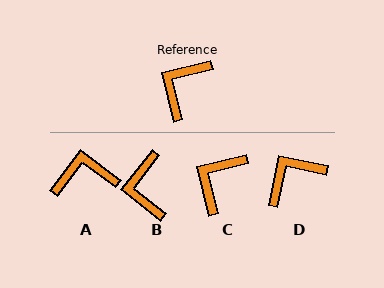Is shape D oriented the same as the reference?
No, it is off by about 26 degrees.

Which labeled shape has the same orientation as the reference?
C.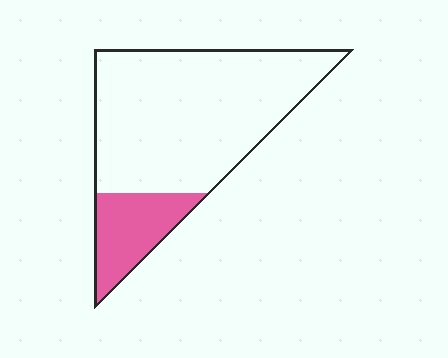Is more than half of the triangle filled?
No.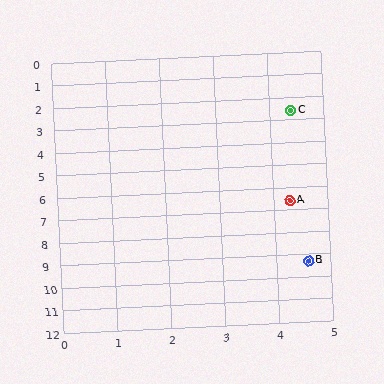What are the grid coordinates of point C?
Point C is at approximately (4.4, 2.6).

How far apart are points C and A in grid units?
Points C and A are about 4.0 grid units apart.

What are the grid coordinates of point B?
Point B is at approximately (4.6, 9.3).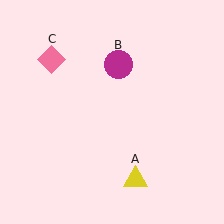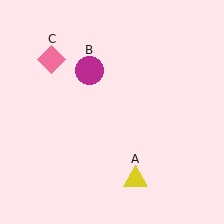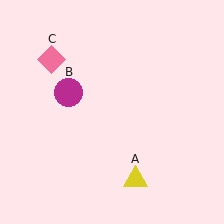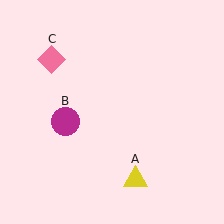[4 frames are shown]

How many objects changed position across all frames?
1 object changed position: magenta circle (object B).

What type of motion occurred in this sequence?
The magenta circle (object B) rotated counterclockwise around the center of the scene.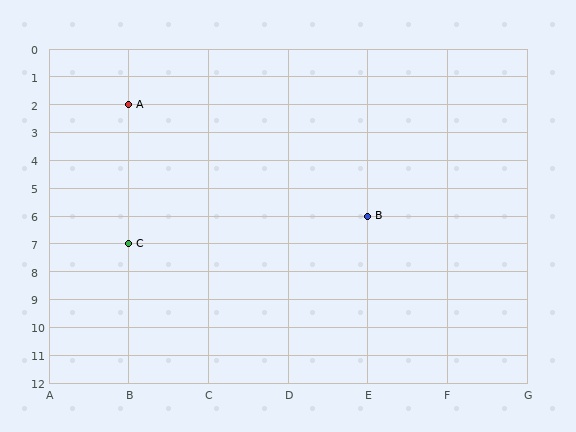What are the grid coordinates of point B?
Point B is at grid coordinates (E, 6).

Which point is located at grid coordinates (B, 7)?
Point C is at (B, 7).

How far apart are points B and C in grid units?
Points B and C are 3 columns and 1 row apart (about 3.2 grid units diagonally).